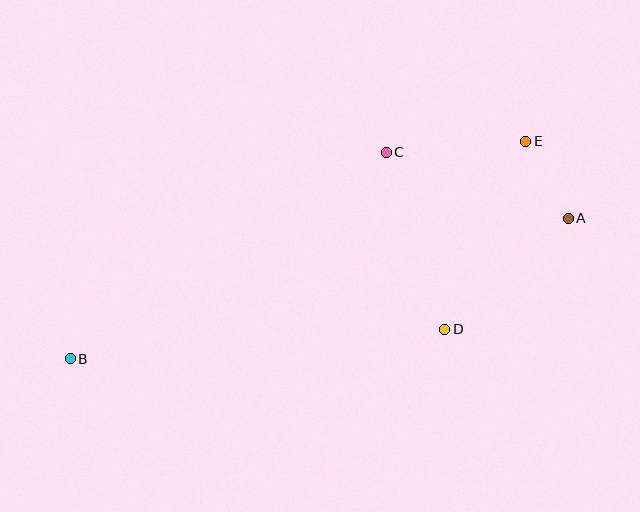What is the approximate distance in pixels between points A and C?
The distance between A and C is approximately 194 pixels.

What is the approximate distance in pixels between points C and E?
The distance between C and E is approximately 140 pixels.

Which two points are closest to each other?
Points A and E are closest to each other.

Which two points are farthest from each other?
Points A and B are farthest from each other.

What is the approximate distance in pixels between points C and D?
The distance between C and D is approximately 186 pixels.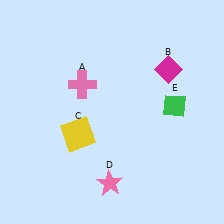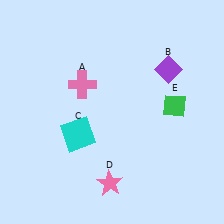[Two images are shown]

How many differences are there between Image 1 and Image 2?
There are 2 differences between the two images.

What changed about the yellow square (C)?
In Image 1, C is yellow. In Image 2, it changed to cyan.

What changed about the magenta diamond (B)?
In Image 1, B is magenta. In Image 2, it changed to purple.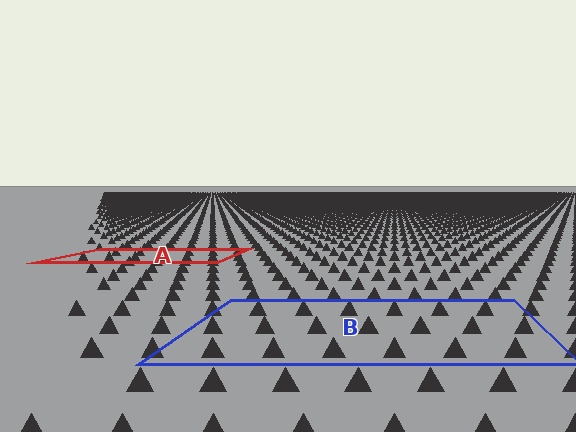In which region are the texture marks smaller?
The texture marks are smaller in region A, because it is farther away.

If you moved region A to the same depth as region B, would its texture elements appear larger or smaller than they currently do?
They would appear larger. At a closer depth, the same texture elements are projected at a bigger on-screen size.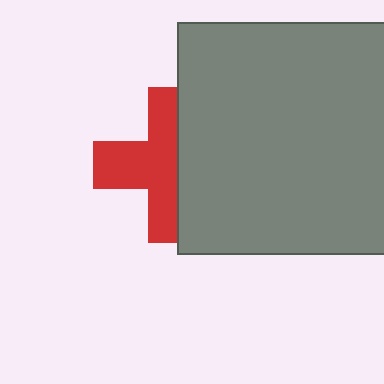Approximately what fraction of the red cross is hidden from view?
Roughly 43% of the red cross is hidden behind the gray square.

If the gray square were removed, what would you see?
You would see the complete red cross.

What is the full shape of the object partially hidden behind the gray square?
The partially hidden object is a red cross.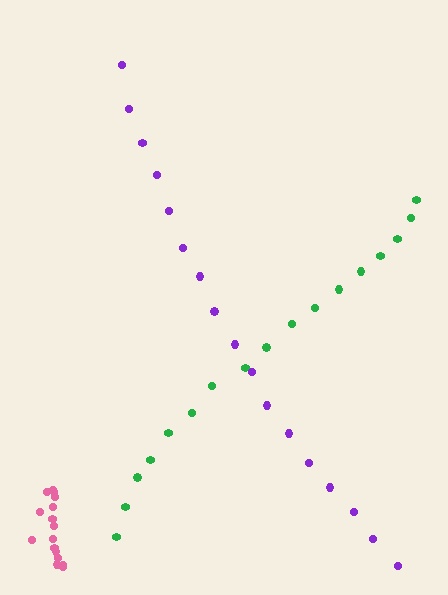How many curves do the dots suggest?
There are 3 distinct paths.